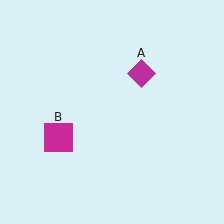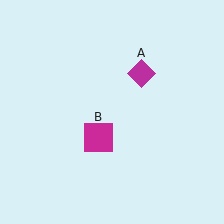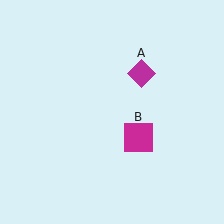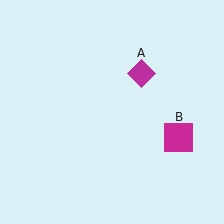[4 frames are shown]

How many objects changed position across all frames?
1 object changed position: magenta square (object B).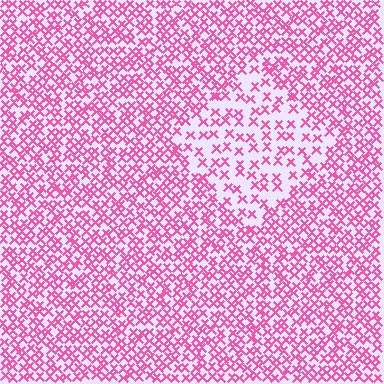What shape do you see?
I see a diamond.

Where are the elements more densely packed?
The elements are more densely packed outside the diamond boundary.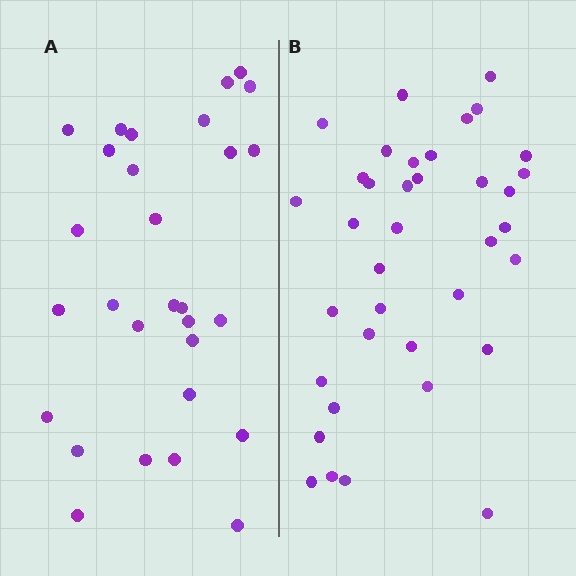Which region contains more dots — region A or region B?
Region B (the right region) has more dots.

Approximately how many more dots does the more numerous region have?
Region B has roughly 8 or so more dots than region A.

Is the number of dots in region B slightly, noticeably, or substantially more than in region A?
Region B has noticeably more, but not dramatically so. The ratio is roughly 1.3 to 1.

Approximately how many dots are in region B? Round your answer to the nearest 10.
About 40 dots. (The exact count is 37, which rounds to 40.)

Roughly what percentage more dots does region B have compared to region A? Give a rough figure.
About 30% more.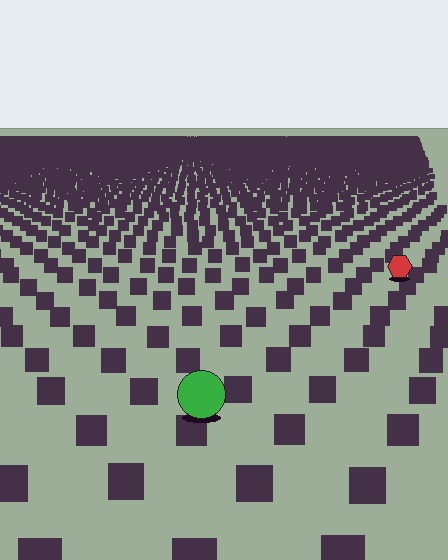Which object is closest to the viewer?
The green circle is closest. The texture marks near it are larger and more spread out.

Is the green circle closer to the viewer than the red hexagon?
Yes. The green circle is closer — you can tell from the texture gradient: the ground texture is coarser near it.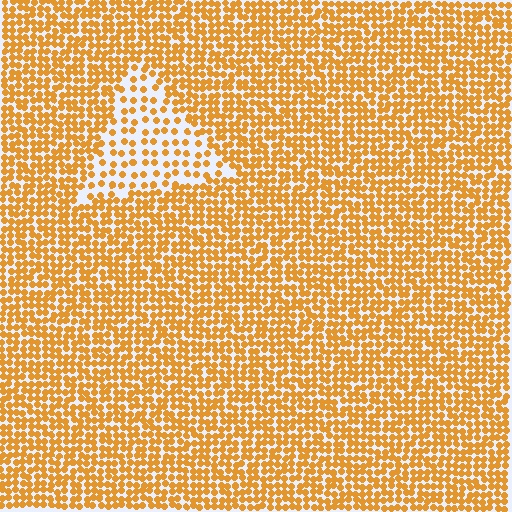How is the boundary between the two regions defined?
The boundary is defined by a change in element density (approximately 2.2x ratio). All elements are the same color, size, and shape.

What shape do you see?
I see a triangle.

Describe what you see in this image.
The image contains small orange elements arranged at two different densities. A triangle-shaped region is visible where the elements are less densely packed than the surrounding area.